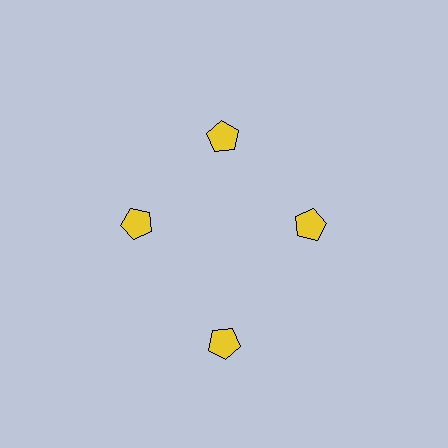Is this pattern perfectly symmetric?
No. The 4 yellow pentagons are arranged in a ring, but one element near the 6 o'clock position is pushed outward from the center, breaking the 4-fold rotational symmetry.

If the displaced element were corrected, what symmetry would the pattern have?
It would have 4-fold rotational symmetry — the pattern would map onto itself every 90 degrees.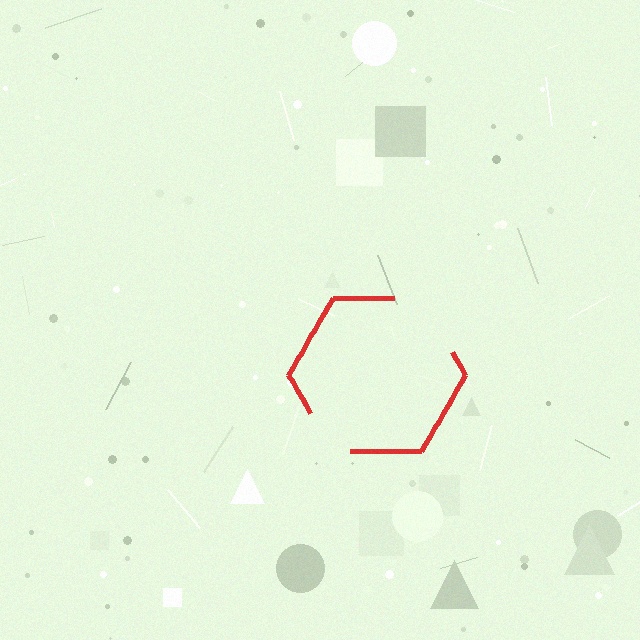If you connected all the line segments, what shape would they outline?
They would outline a hexagon.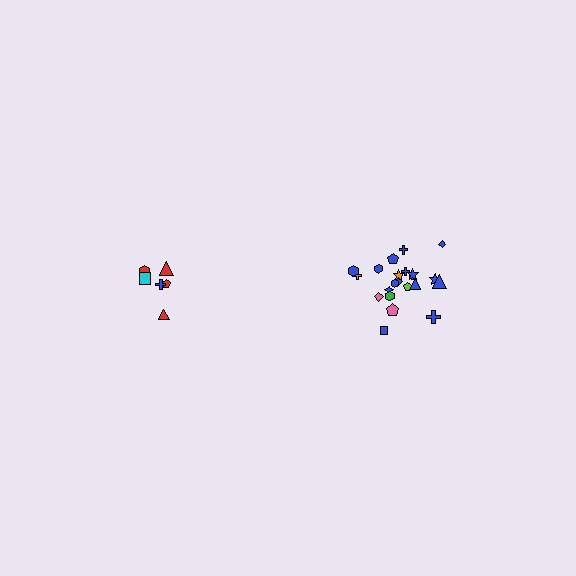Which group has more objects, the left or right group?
The right group.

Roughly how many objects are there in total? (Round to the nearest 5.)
Roughly 30 objects in total.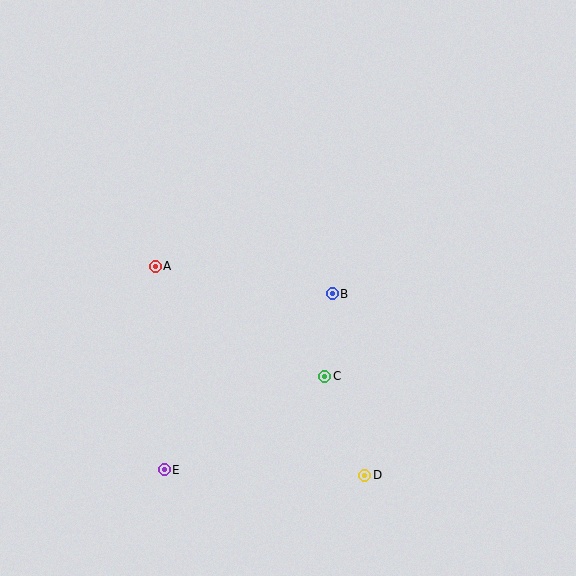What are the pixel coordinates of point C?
Point C is at (325, 376).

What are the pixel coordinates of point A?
Point A is at (155, 266).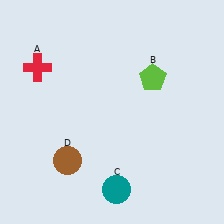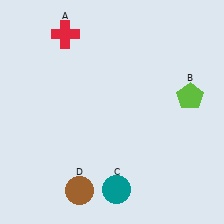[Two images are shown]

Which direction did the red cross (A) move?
The red cross (A) moved up.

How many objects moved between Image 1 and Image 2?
3 objects moved between the two images.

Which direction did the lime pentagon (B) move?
The lime pentagon (B) moved right.